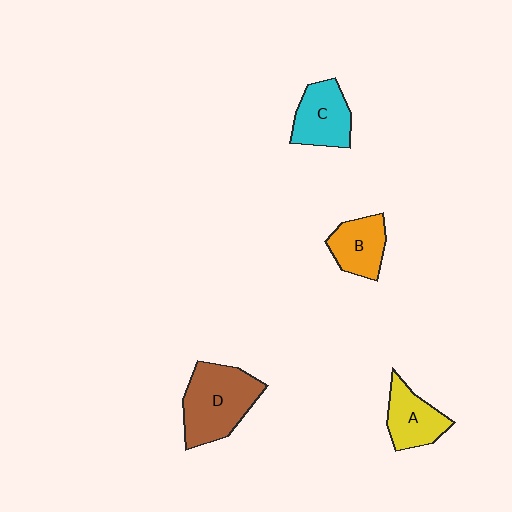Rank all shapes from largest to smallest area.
From largest to smallest: D (brown), C (cyan), A (yellow), B (orange).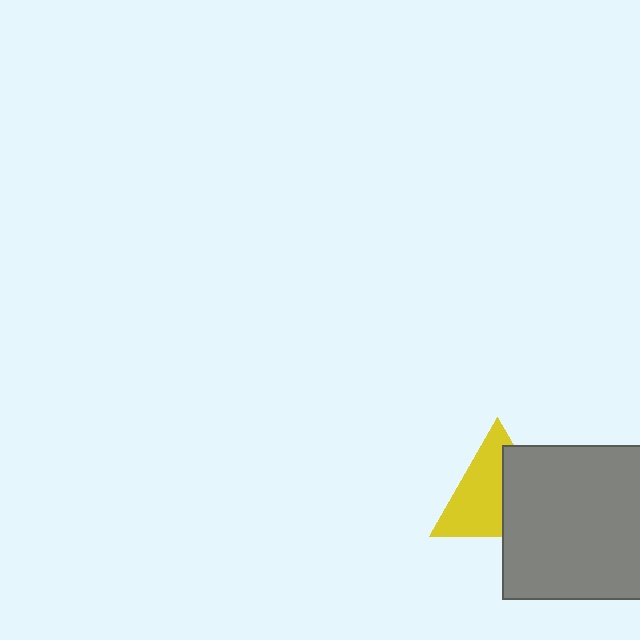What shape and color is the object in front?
The object in front is a gray rectangle.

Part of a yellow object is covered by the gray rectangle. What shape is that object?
It is a triangle.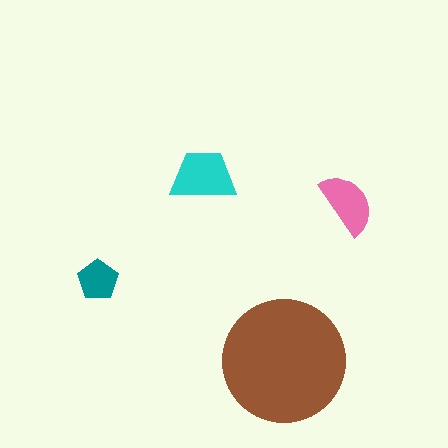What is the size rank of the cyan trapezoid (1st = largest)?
2nd.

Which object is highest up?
The cyan trapezoid is topmost.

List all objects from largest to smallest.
The brown circle, the cyan trapezoid, the pink semicircle, the teal pentagon.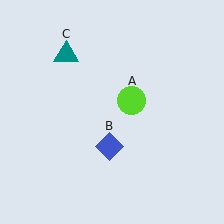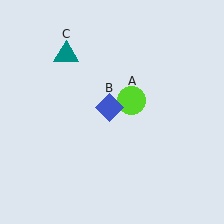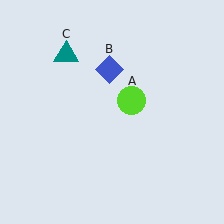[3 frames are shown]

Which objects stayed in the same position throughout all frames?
Lime circle (object A) and teal triangle (object C) remained stationary.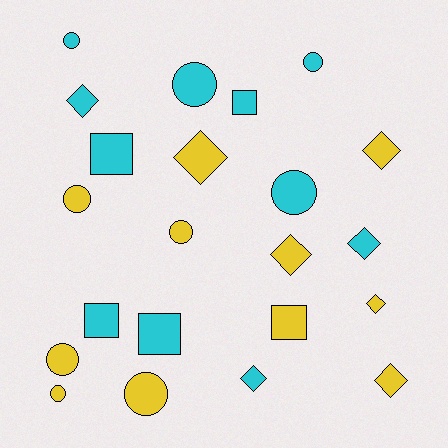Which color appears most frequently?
Yellow, with 11 objects.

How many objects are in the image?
There are 22 objects.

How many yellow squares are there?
There is 1 yellow square.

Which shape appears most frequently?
Circle, with 9 objects.